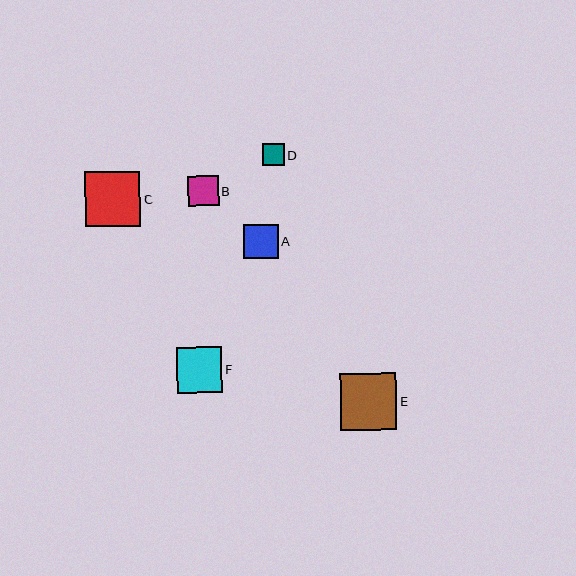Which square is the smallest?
Square D is the smallest with a size of approximately 22 pixels.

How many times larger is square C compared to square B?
Square C is approximately 1.8 times the size of square B.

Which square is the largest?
Square E is the largest with a size of approximately 57 pixels.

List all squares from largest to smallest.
From largest to smallest: E, C, F, A, B, D.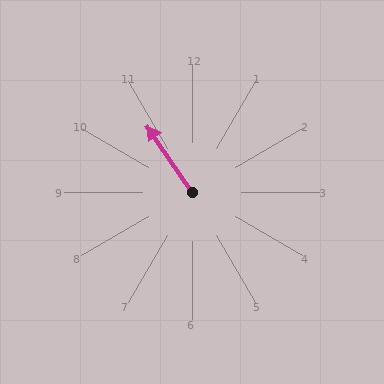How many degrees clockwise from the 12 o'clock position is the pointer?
Approximately 326 degrees.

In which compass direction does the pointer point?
Northwest.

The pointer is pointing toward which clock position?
Roughly 11 o'clock.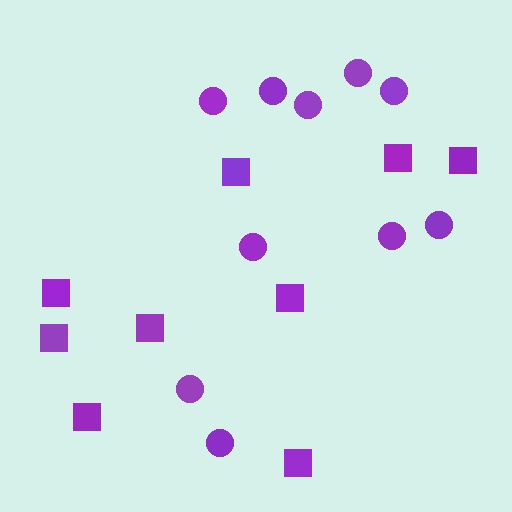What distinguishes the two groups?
There are 2 groups: one group of circles (10) and one group of squares (9).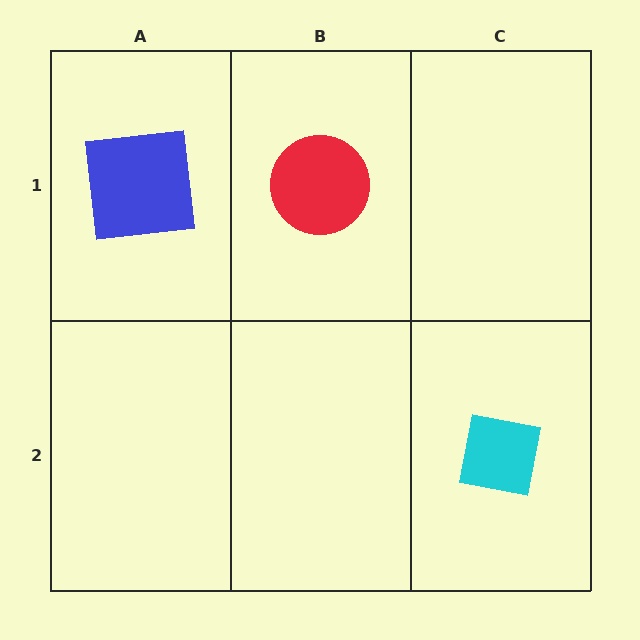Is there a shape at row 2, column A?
No, that cell is empty.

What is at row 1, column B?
A red circle.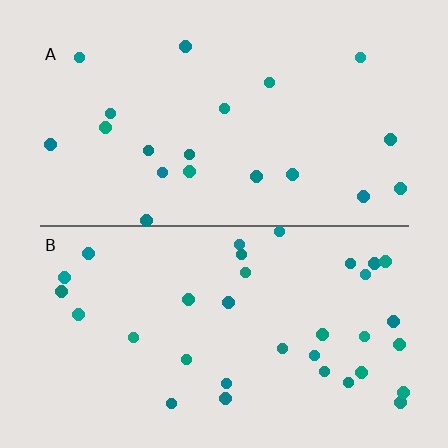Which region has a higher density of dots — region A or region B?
B (the bottom).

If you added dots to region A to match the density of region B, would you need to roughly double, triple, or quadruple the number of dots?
Approximately double.